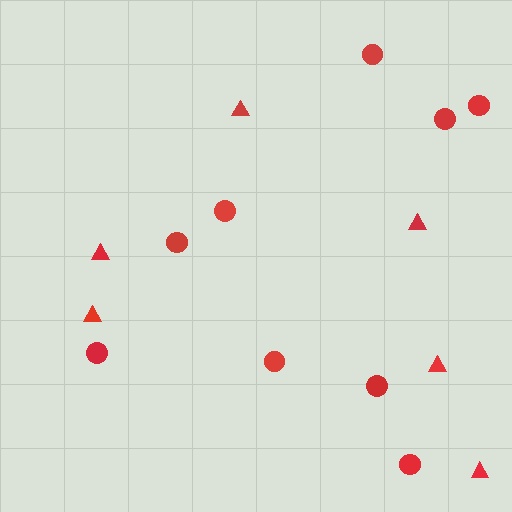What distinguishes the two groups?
There are 2 groups: one group of triangles (6) and one group of circles (9).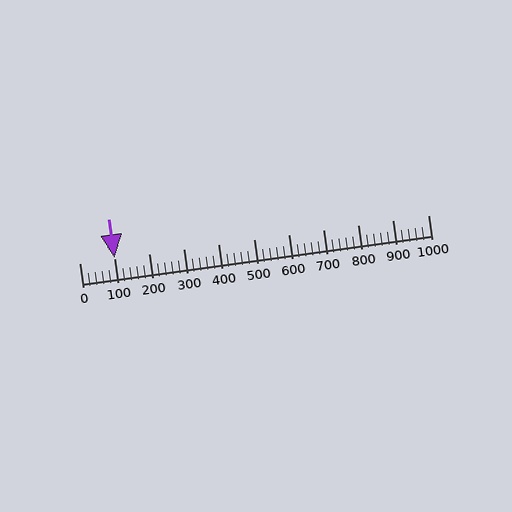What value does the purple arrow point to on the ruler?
The purple arrow points to approximately 100.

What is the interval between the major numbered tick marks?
The major tick marks are spaced 100 units apart.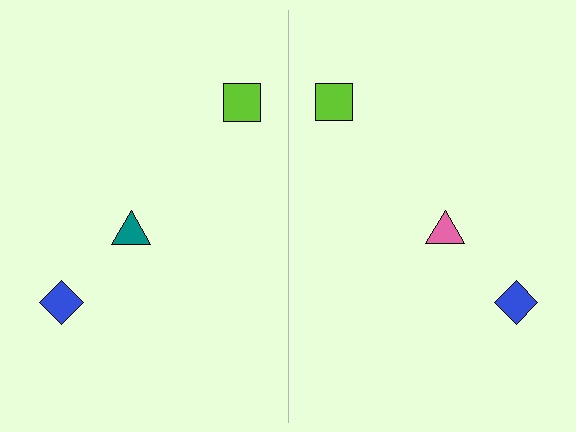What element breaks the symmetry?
The pink triangle on the right side breaks the symmetry — its mirror counterpart is teal.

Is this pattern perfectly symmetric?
No, the pattern is not perfectly symmetric. The pink triangle on the right side breaks the symmetry — its mirror counterpart is teal.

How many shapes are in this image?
There are 6 shapes in this image.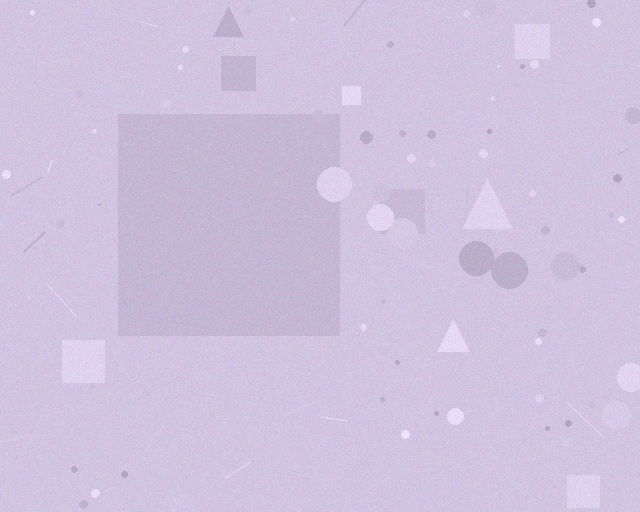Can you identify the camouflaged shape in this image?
The camouflaged shape is a square.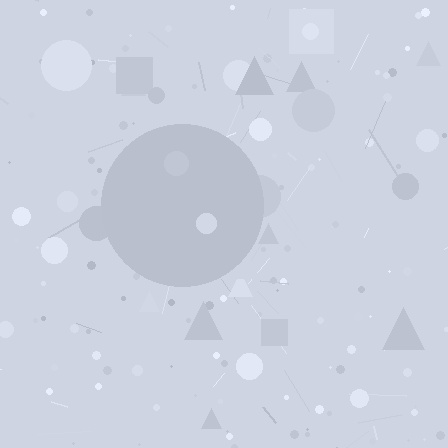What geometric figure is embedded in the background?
A circle is embedded in the background.